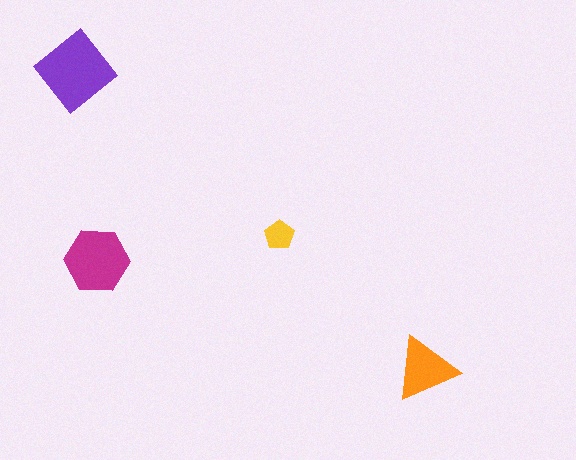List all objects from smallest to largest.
The yellow pentagon, the orange triangle, the magenta hexagon, the purple diamond.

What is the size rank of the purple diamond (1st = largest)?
1st.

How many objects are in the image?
There are 4 objects in the image.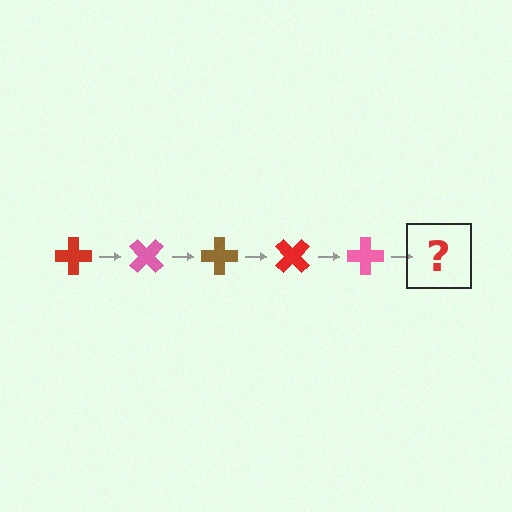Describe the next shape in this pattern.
It should be a brown cross, rotated 225 degrees from the start.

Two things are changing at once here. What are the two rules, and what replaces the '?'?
The two rules are that it rotates 45 degrees each step and the color cycles through red, pink, and brown. The '?' should be a brown cross, rotated 225 degrees from the start.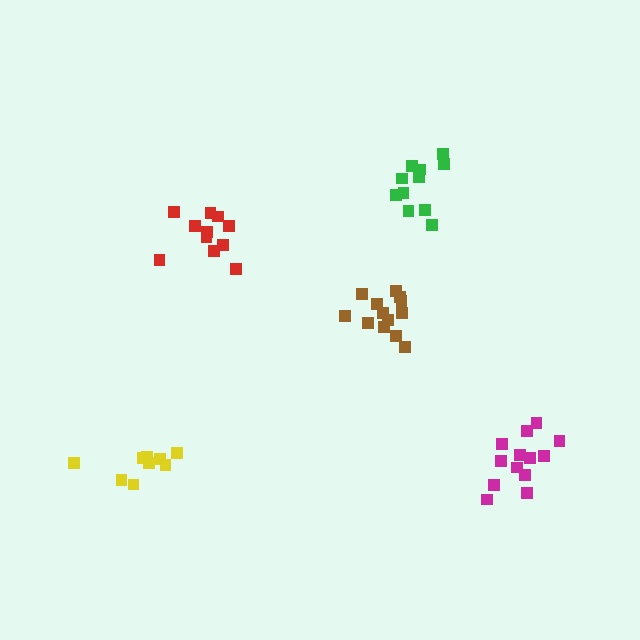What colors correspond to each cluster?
The clusters are colored: green, brown, red, yellow, magenta.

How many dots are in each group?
Group 1: 11 dots, Group 2: 13 dots, Group 3: 11 dots, Group 4: 9 dots, Group 5: 13 dots (57 total).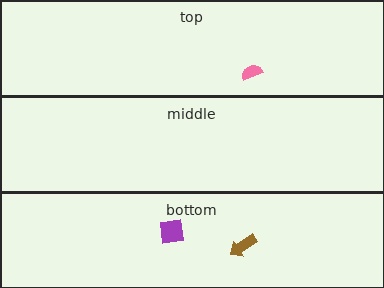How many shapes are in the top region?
1.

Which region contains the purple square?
The bottom region.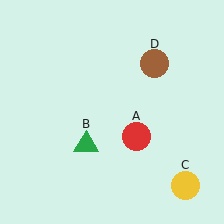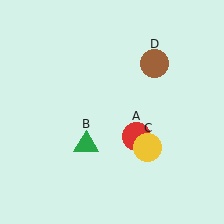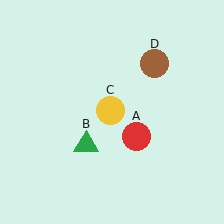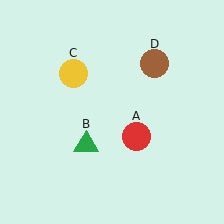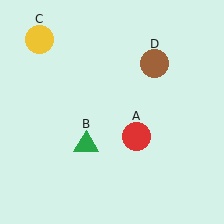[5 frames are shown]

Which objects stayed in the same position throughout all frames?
Red circle (object A) and green triangle (object B) and brown circle (object D) remained stationary.